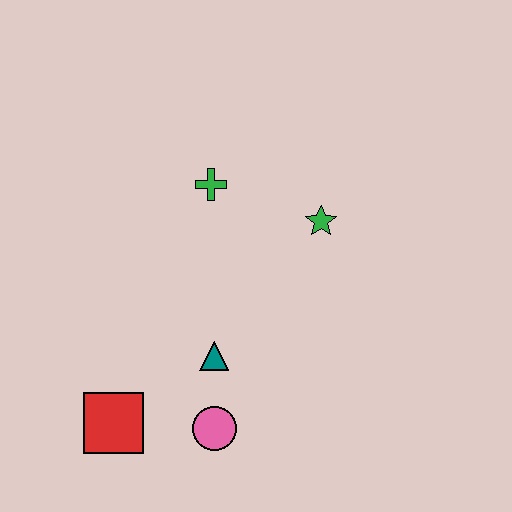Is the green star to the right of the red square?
Yes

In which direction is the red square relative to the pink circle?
The red square is to the left of the pink circle.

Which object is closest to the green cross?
The green star is closest to the green cross.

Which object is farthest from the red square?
The green star is farthest from the red square.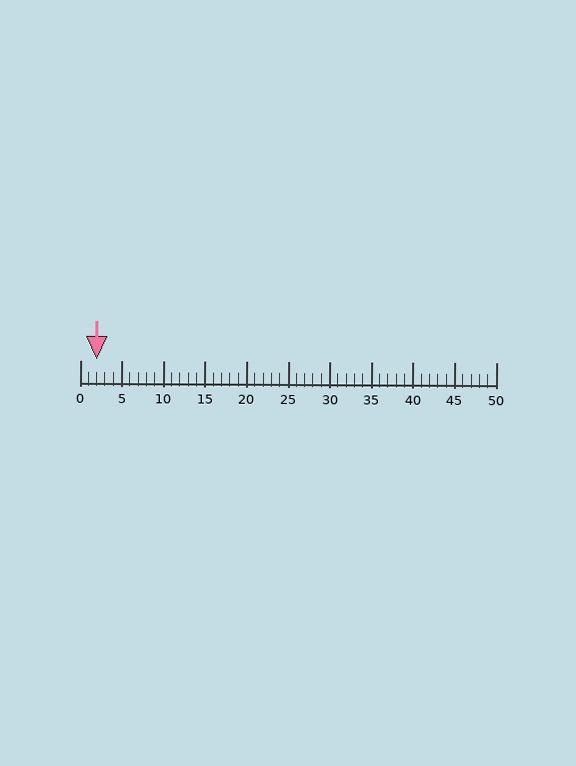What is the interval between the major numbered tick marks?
The major tick marks are spaced 5 units apart.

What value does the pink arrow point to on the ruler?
The pink arrow points to approximately 2.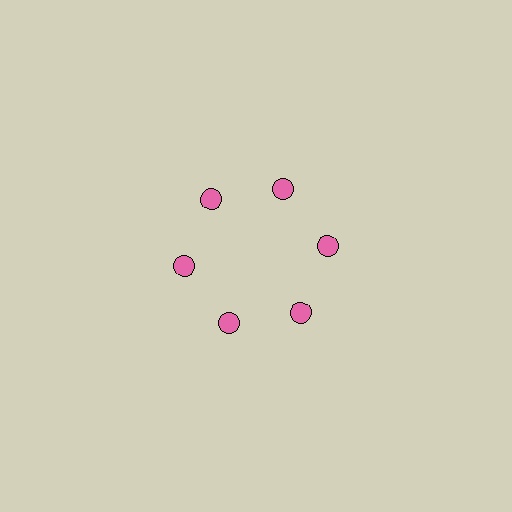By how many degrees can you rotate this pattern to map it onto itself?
The pattern maps onto itself every 60 degrees of rotation.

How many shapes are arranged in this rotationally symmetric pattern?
There are 6 shapes, arranged in 6 groups of 1.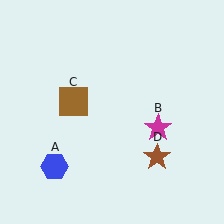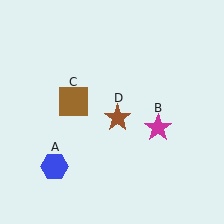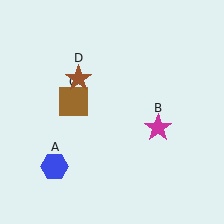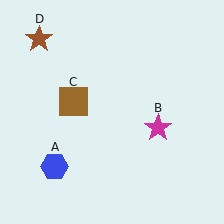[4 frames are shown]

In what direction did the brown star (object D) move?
The brown star (object D) moved up and to the left.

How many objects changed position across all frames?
1 object changed position: brown star (object D).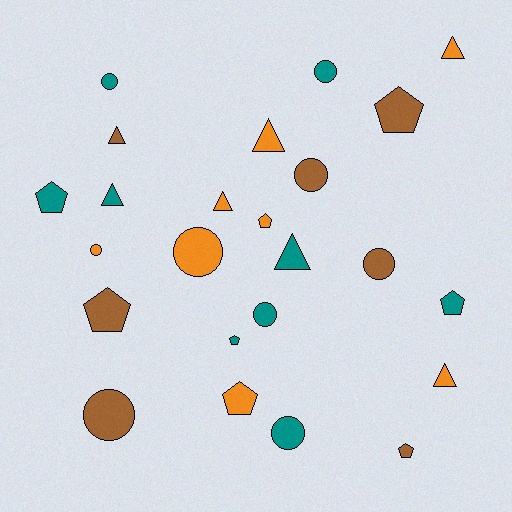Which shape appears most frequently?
Circle, with 9 objects.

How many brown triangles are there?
There is 1 brown triangle.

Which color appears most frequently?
Teal, with 9 objects.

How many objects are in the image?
There are 24 objects.